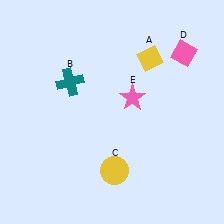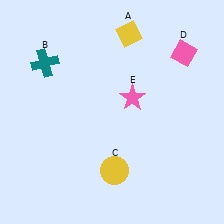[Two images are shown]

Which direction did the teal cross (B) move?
The teal cross (B) moved left.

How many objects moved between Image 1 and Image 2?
2 objects moved between the two images.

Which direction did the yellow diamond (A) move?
The yellow diamond (A) moved up.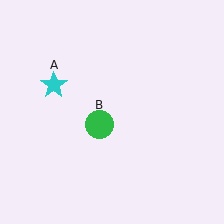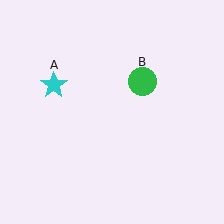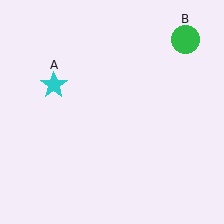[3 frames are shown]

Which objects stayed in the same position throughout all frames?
Cyan star (object A) remained stationary.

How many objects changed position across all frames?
1 object changed position: green circle (object B).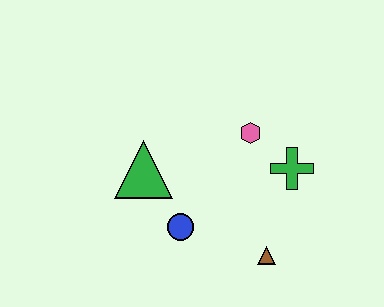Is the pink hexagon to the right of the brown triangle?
No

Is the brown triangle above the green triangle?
No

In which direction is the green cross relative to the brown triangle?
The green cross is above the brown triangle.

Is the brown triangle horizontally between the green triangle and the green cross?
Yes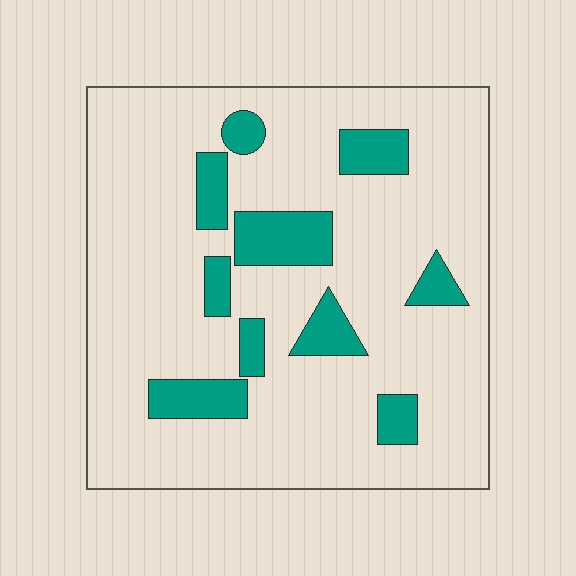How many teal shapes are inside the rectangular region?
10.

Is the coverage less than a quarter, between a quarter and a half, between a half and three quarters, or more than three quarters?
Less than a quarter.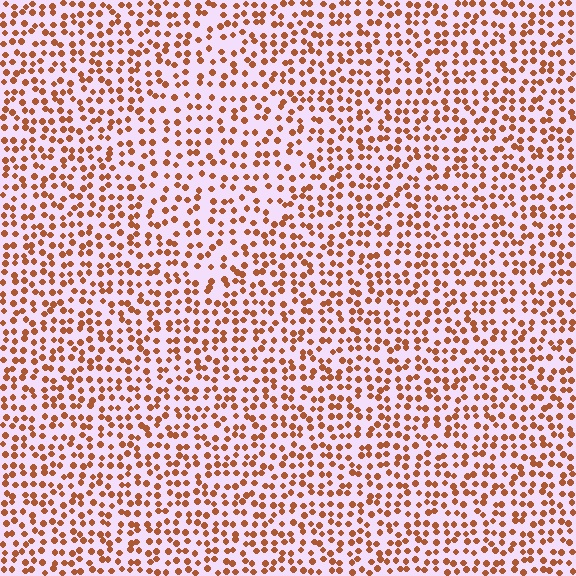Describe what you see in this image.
The image contains small brown elements arranged at two different densities. A diamond-shaped region is visible where the elements are less densely packed than the surrounding area.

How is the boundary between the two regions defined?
The boundary is defined by a change in element density (approximately 1.4x ratio). All elements are the same color, size, and shape.